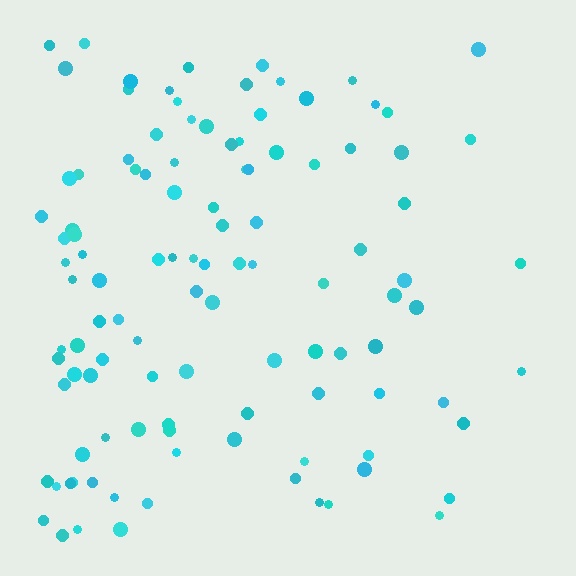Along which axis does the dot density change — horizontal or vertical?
Horizontal.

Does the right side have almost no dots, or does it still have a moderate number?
Still a moderate number, just noticeably fewer than the left.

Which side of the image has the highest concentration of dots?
The left.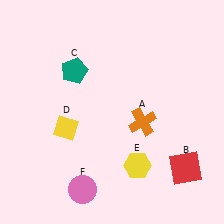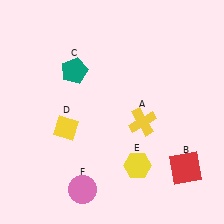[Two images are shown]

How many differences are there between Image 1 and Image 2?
There is 1 difference between the two images.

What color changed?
The cross (A) changed from orange in Image 1 to yellow in Image 2.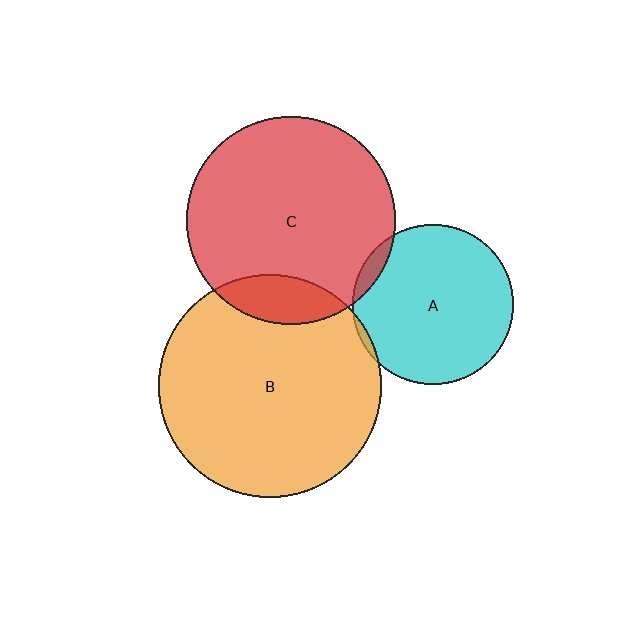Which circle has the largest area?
Circle B (orange).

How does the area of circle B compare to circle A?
Approximately 1.9 times.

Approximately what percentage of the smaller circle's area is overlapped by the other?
Approximately 5%.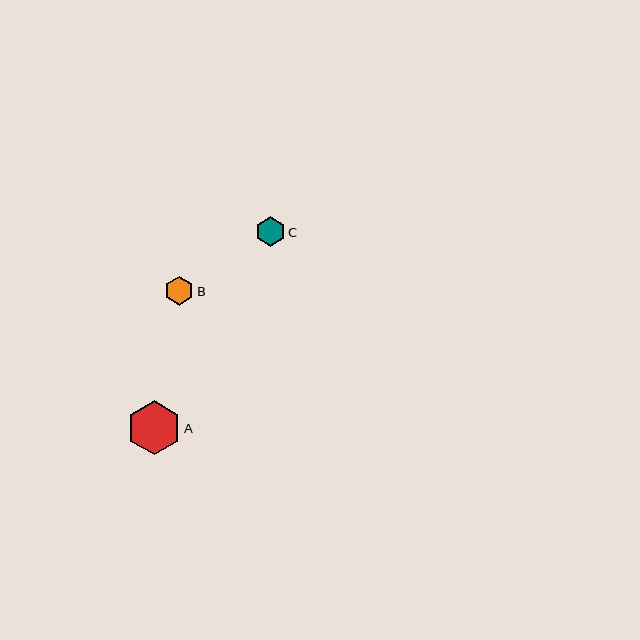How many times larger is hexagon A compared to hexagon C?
Hexagon A is approximately 1.8 times the size of hexagon C.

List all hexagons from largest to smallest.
From largest to smallest: A, C, B.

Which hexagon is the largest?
Hexagon A is the largest with a size of approximately 54 pixels.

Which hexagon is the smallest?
Hexagon B is the smallest with a size of approximately 29 pixels.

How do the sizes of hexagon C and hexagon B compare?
Hexagon C and hexagon B are approximately the same size.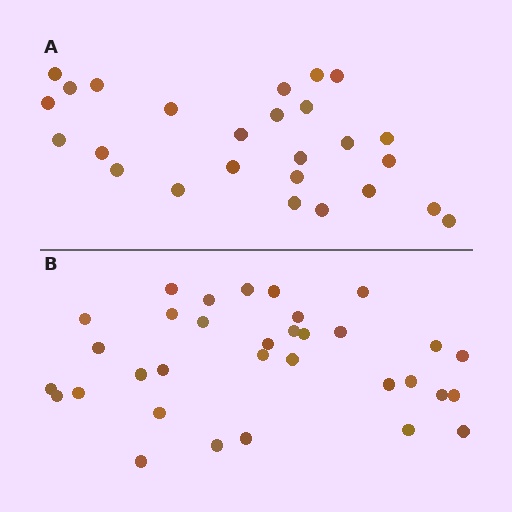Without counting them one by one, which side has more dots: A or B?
Region B (the bottom region) has more dots.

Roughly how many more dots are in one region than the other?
Region B has roughly 8 or so more dots than region A.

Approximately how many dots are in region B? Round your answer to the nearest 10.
About 30 dots. (The exact count is 33, which rounds to 30.)